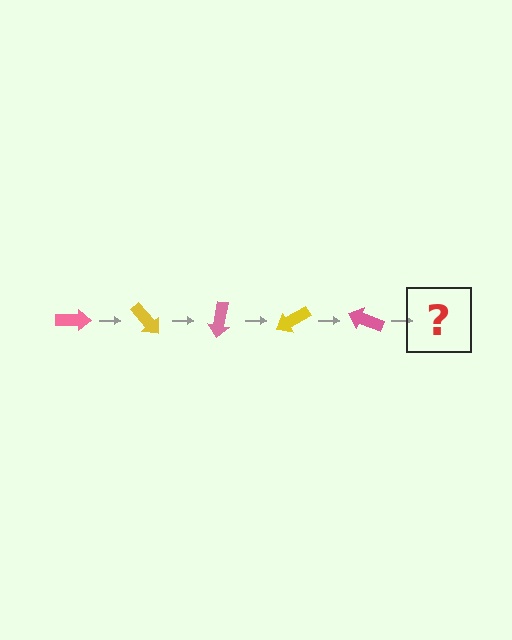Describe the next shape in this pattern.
It should be a yellow arrow, rotated 250 degrees from the start.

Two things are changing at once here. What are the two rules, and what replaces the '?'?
The two rules are that it rotates 50 degrees each step and the color cycles through pink and yellow. The '?' should be a yellow arrow, rotated 250 degrees from the start.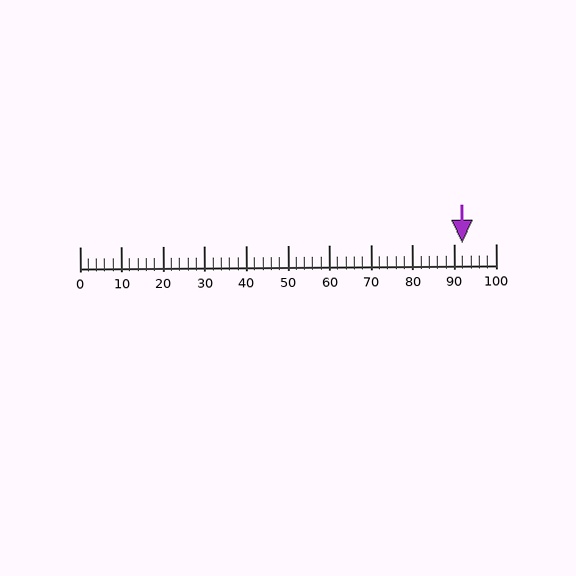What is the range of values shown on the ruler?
The ruler shows values from 0 to 100.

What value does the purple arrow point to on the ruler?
The purple arrow points to approximately 92.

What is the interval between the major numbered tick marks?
The major tick marks are spaced 10 units apart.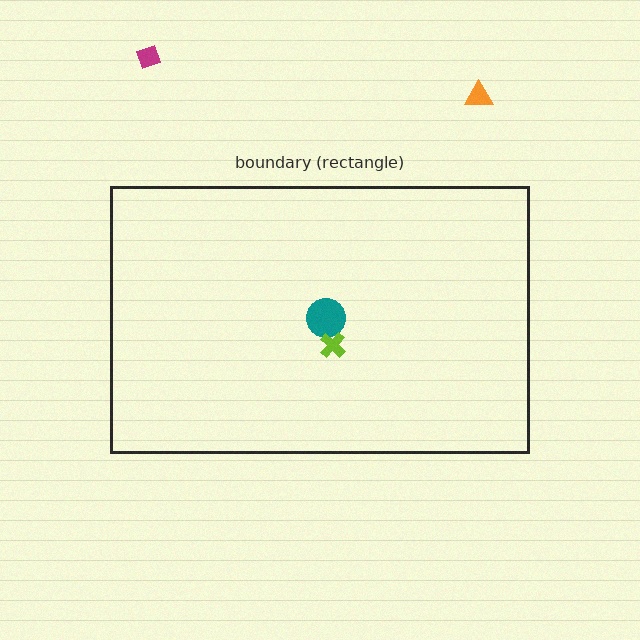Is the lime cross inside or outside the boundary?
Inside.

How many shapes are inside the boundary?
2 inside, 2 outside.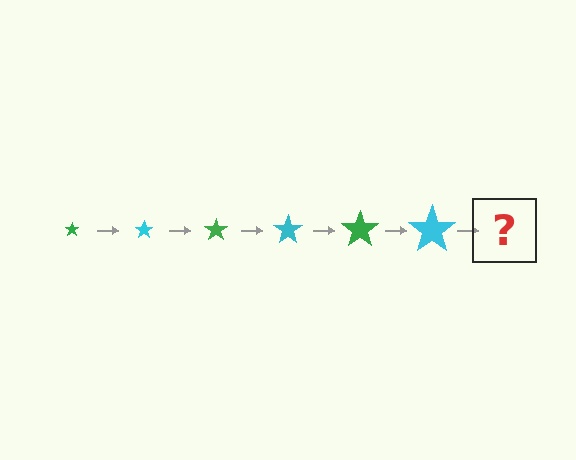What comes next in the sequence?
The next element should be a green star, larger than the previous one.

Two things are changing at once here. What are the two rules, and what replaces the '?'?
The two rules are that the star grows larger each step and the color cycles through green and cyan. The '?' should be a green star, larger than the previous one.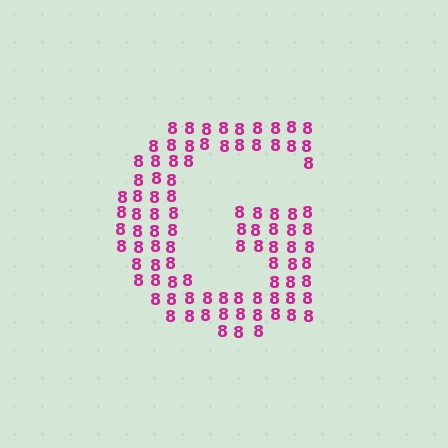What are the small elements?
The small elements are digit 8's.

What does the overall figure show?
The overall figure shows the letter G.